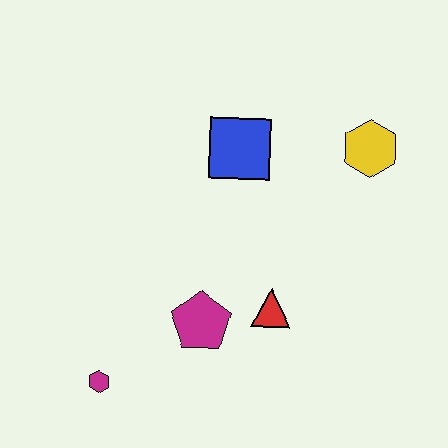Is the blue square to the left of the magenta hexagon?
No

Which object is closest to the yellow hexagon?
The blue square is closest to the yellow hexagon.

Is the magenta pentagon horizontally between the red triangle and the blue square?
No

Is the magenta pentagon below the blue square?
Yes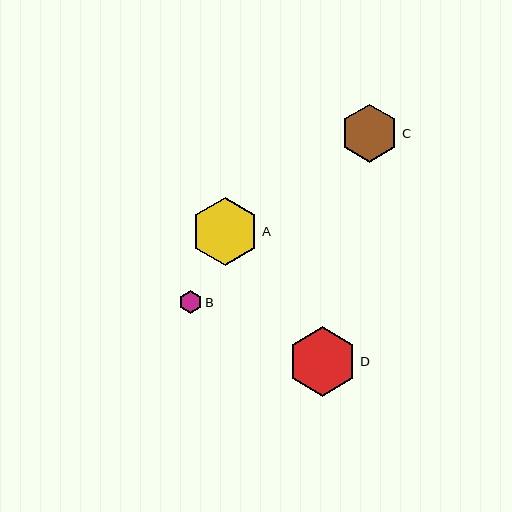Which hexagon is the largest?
Hexagon D is the largest with a size of approximately 69 pixels.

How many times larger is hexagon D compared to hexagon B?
Hexagon D is approximately 3.0 times the size of hexagon B.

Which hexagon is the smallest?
Hexagon B is the smallest with a size of approximately 23 pixels.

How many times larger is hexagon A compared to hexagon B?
Hexagon A is approximately 2.9 times the size of hexagon B.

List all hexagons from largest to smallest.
From largest to smallest: D, A, C, B.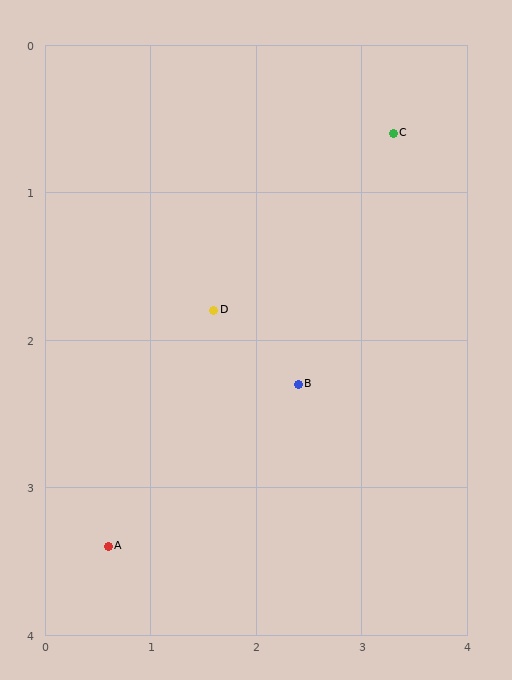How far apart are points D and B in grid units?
Points D and B are about 0.9 grid units apart.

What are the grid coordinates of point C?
Point C is at approximately (3.3, 0.6).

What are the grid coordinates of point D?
Point D is at approximately (1.6, 1.8).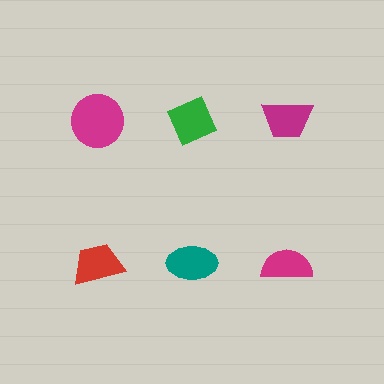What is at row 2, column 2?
A teal ellipse.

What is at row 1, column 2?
A green diamond.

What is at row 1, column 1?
A magenta circle.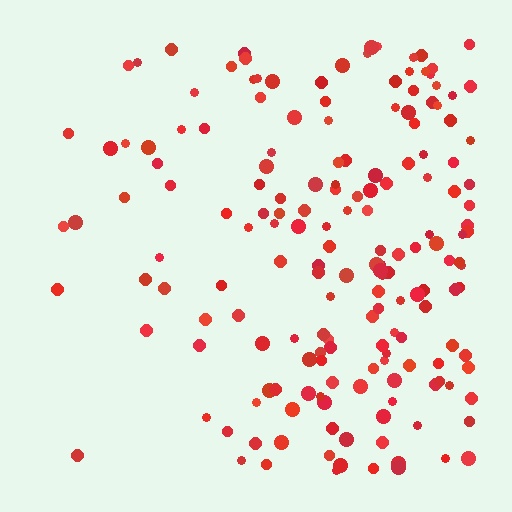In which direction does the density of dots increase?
From left to right, with the right side densest.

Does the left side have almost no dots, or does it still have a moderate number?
Still a moderate number, just noticeably fewer than the right.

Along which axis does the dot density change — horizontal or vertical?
Horizontal.